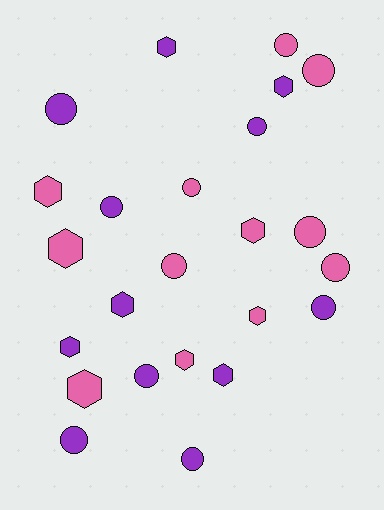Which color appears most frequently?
Purple, with 12 objects.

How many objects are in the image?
There are 24 objects.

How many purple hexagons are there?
There are 5 purple hexagons.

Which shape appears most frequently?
Circle, with 13 objects.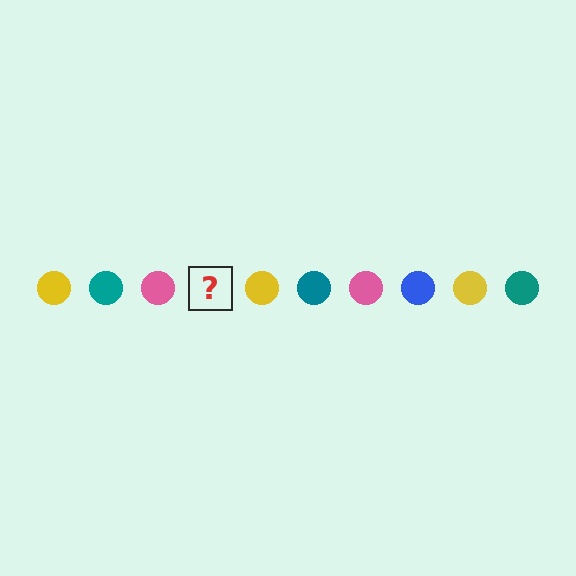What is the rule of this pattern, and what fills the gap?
The rule is that the pattern cycles through yellow, teal, pink, blue circles. The gap should be filled with a blue circle.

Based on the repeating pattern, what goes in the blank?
The blank should be a blue circle.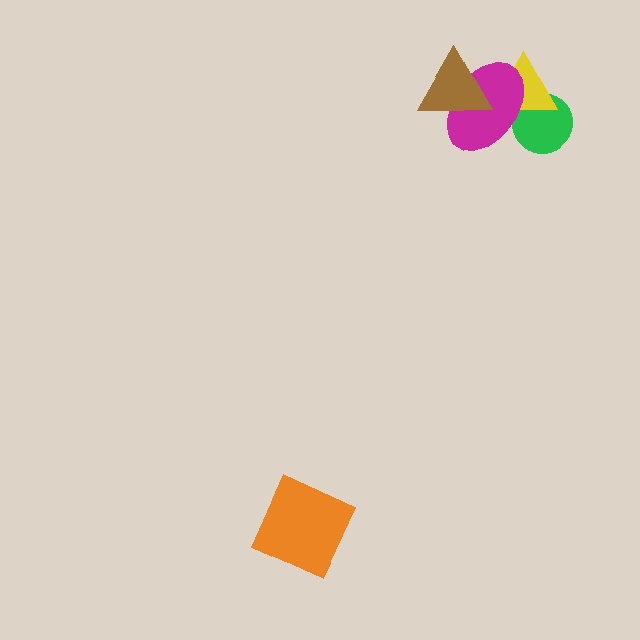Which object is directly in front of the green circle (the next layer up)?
The yellow triangle is directly in front of the green circle.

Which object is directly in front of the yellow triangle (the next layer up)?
The magenta ellipse is directly in front of the yellow triangle.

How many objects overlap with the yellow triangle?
3 objects overlap with the yellow triangle.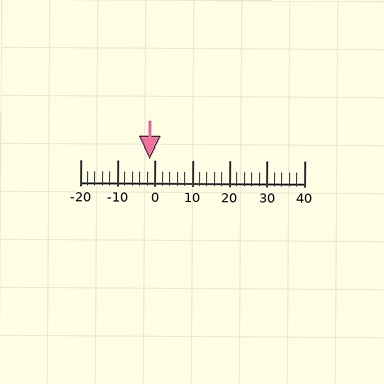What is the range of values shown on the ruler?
The ruler shows values from -20 to 40.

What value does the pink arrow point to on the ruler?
The pink arrow points to approximately -1.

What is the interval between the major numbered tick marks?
The major tick marks are spaced 10 units apart.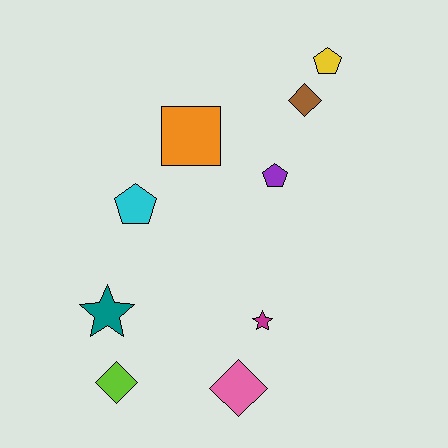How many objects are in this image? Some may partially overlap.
There are 9 objects.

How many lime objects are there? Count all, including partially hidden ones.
There is 1 lime object.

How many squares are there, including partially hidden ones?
There is 1 square.